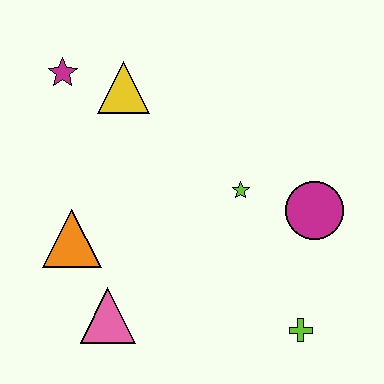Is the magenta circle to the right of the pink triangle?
Yes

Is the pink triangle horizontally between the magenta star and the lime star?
Yes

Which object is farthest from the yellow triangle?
The lime cross is farthest from the yellow triangle.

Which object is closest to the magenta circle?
The lime star is closest to the magenta circle.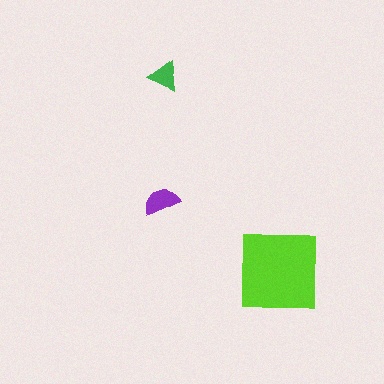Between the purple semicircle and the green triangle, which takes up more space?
The purple semicircle.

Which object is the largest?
The lime square.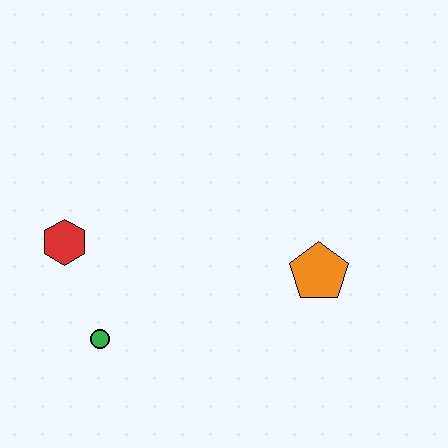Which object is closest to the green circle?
The red hexagon is closest to the green circle.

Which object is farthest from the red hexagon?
The orange pentagon is farthest from the red hexagon.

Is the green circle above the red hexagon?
No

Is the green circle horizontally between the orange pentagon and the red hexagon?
Yes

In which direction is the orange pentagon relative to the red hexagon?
The orange pentagon is to the right of the red hexagon.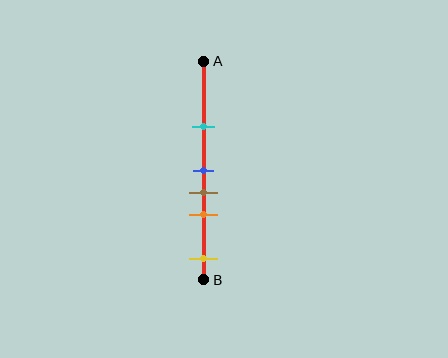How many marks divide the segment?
There are 5 marks dividing the segment.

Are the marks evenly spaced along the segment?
No, the marks are not evenly spaced.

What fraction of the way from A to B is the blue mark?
The blue mark is approximately 50% (0.5) of the way from A to B.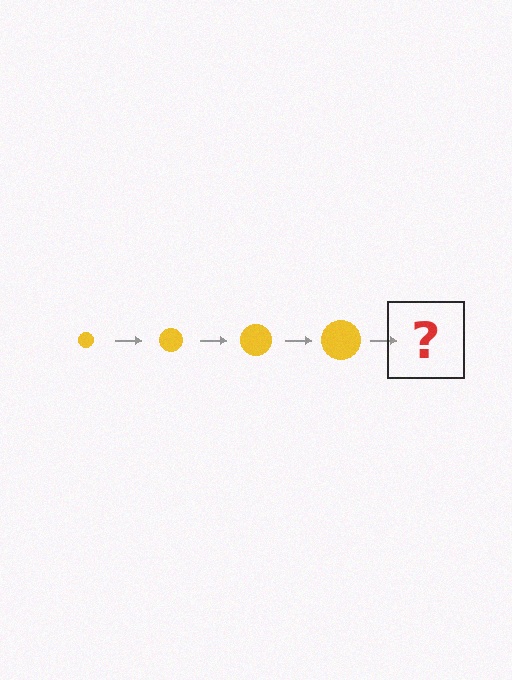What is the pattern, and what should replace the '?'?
The pattern is that the circle gets progressively larger each step. The '?' should be a yellow circle, larger than the previous one.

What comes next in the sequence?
The next element should be a yellow circle, larger than the previous one.